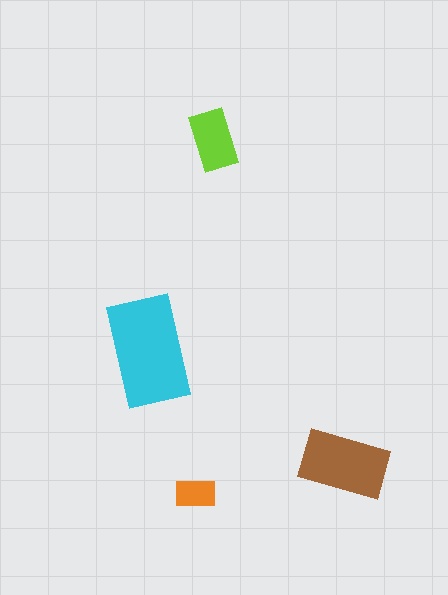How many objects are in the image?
There are 4 objects in the image.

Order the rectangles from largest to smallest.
the cyan one, the brown one, the lime one, the orange one.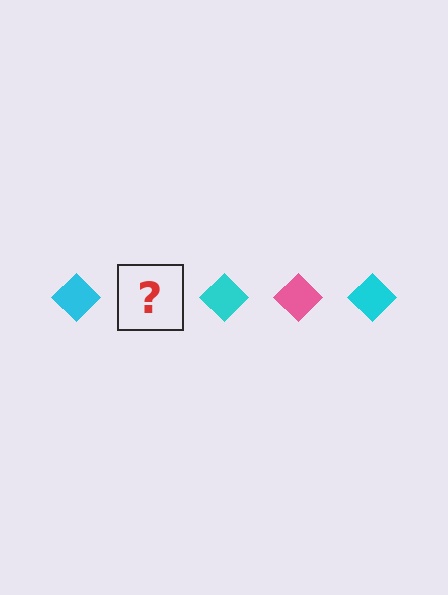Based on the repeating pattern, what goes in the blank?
The blank should be a pink diamond.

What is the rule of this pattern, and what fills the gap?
The rule is that the pattern cycles through cyan, pink diamonds. The gap should be filled with a pink diamond.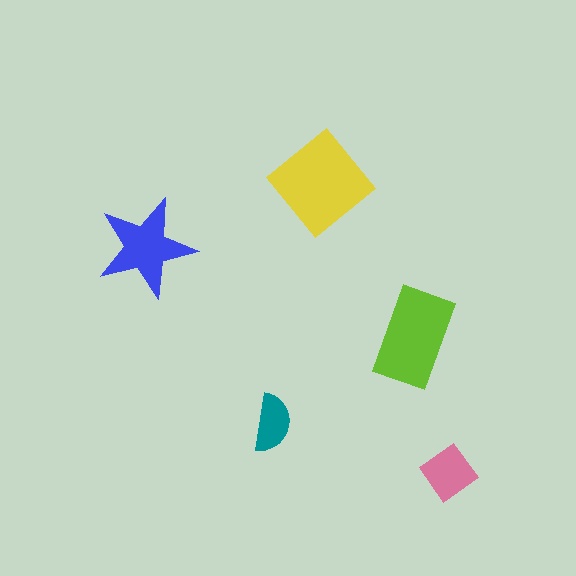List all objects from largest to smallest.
The yellow diamond, the lime rectangle, the blue star, the pink diamond, the teal semicircle.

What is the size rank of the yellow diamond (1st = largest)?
1st.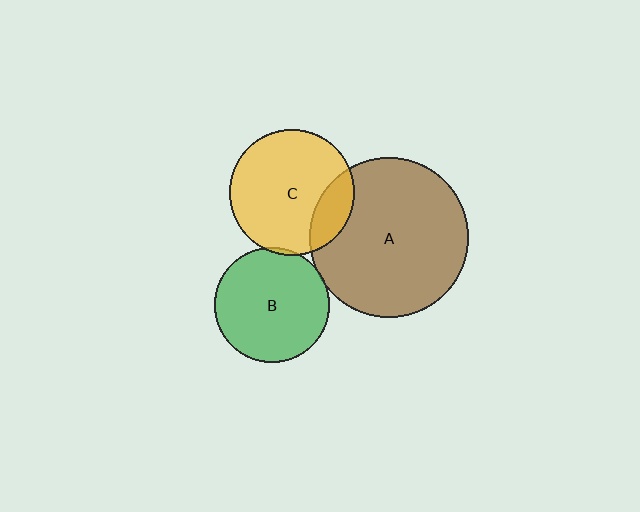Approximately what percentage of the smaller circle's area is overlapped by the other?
Approximately 5%.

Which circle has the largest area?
Circle A (brown).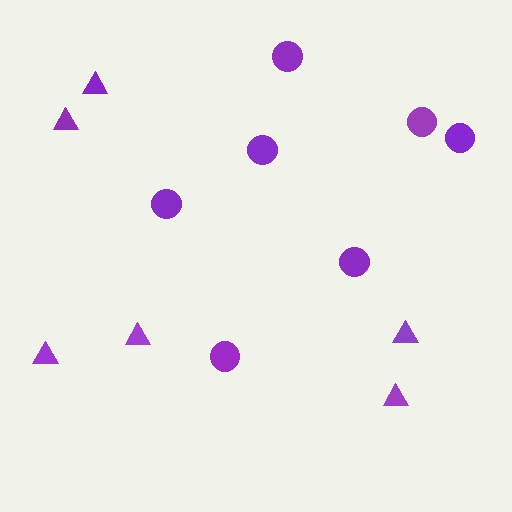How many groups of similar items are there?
There are 2 groups: one group of triangles (6) and one group of circles (7).